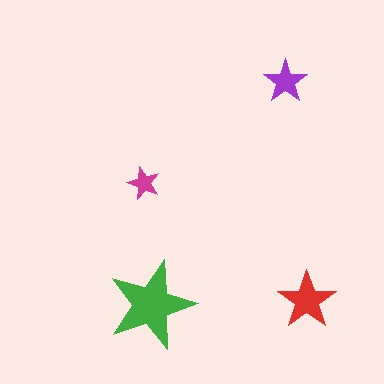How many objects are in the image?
There are 4 objects in the image.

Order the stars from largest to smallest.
the green one, the red one, the purple one, the magenta one.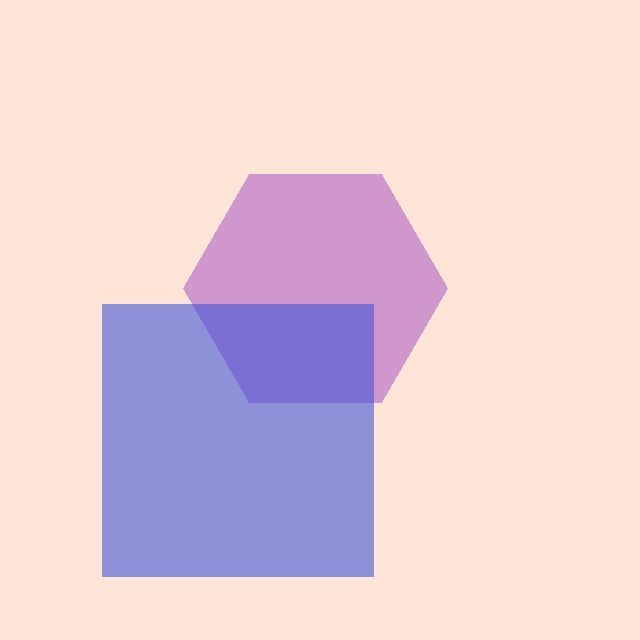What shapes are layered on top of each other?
The layered shapes are: a purple hexagon, a blue square.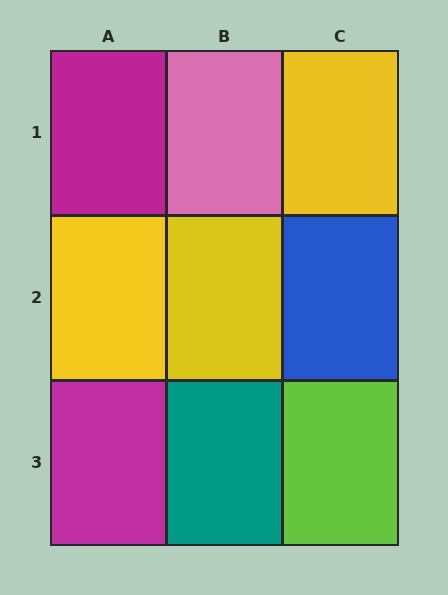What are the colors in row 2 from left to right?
Yellow, yellow, blue.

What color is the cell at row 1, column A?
Magenta.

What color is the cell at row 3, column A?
Magenta.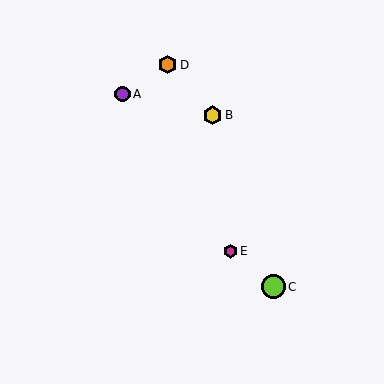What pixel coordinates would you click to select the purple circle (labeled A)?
Click at (123, 94) to select the purple circle A.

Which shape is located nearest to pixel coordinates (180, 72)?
The orange hexagon (labeled D) at (167, 65) is nearest to that location.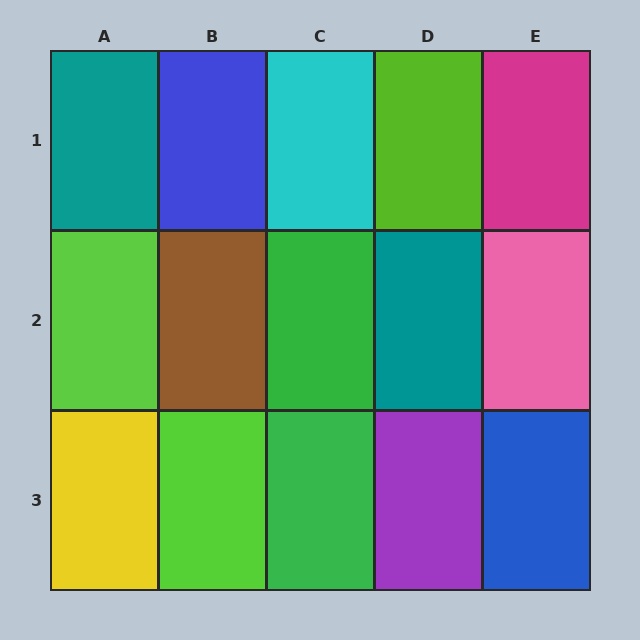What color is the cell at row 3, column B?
Lime.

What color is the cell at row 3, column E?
Blue.